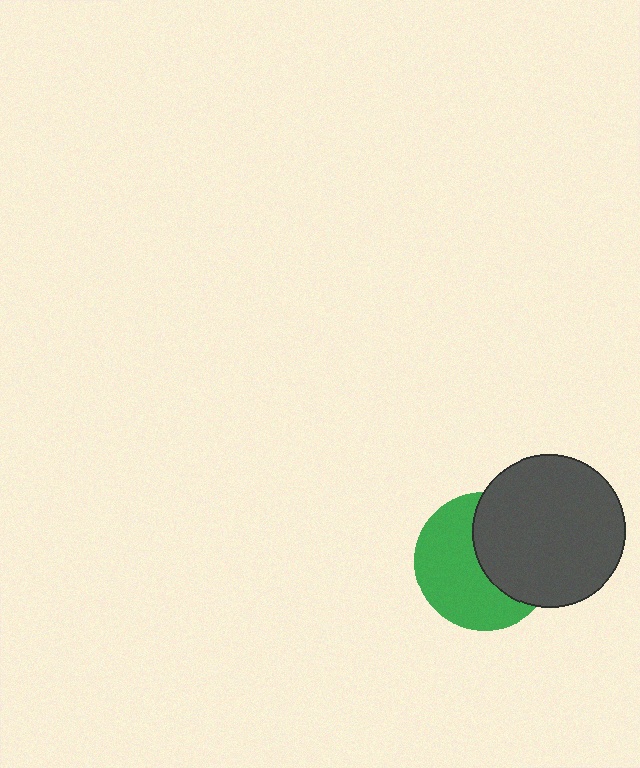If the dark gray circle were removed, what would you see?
You would see the complete green circle.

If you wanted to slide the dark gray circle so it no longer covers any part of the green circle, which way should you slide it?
Slide it right — that is the most direct way to separate the two shapes.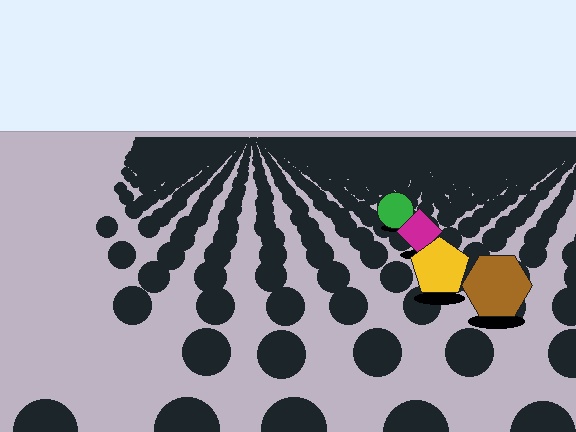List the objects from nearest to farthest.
From nearest to farthest: the brown hexagon, the yellow pentagon, the magenta diamond, the green circle.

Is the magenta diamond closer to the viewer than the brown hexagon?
No. The brown hexagon is closer — you can tell from the texture gradient: the ground texture is coarser near it.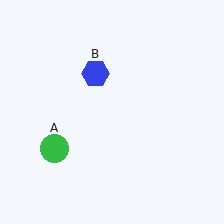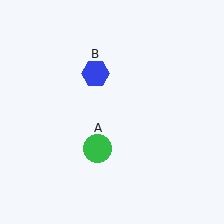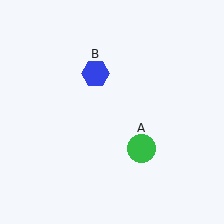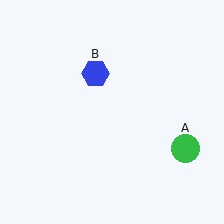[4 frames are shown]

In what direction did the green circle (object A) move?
The green circle (object A) moved right.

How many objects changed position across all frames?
1 object changed position: green circle (object A).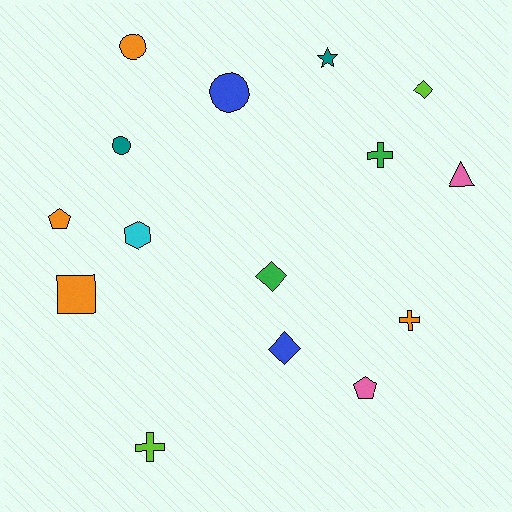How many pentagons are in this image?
There are 2 pentagons.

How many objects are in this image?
There are 15 objects.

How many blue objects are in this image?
There are 2 blue objects.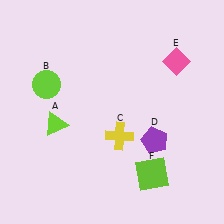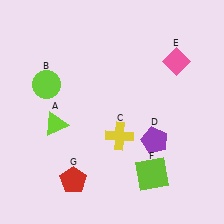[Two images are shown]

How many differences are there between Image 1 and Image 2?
There is 1 difference between the two images.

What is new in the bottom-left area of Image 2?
A red pentagon (G) was added in the bottom-left area of Image 2.